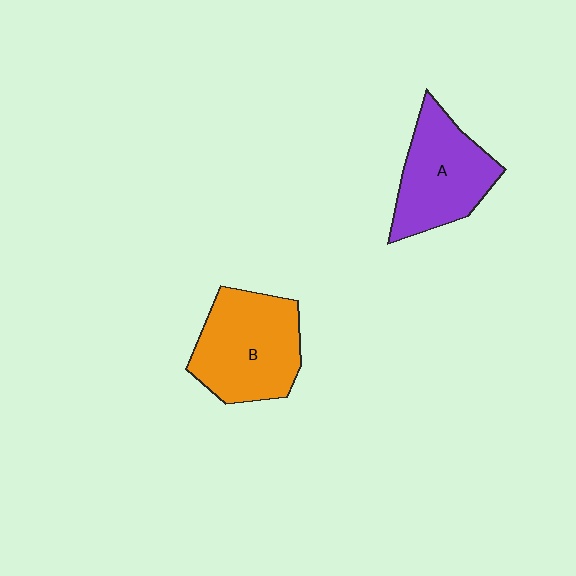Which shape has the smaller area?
Shape A (purple).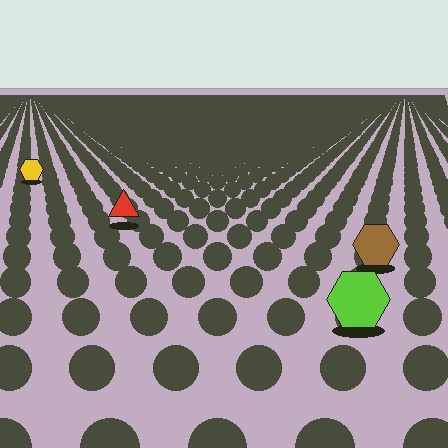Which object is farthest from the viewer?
The yellow hexagon is farthest from the viewer. It appears smaller and the ground texture around it is denser.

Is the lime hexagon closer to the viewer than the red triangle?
Yes. The lime hexagon is closer — you can tell from the texture gradient: the ground texture is coarser near it.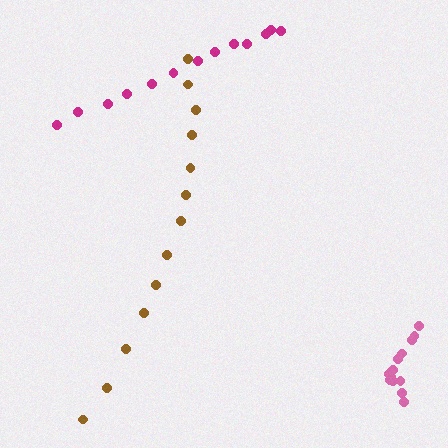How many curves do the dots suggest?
There are 3 distinct paths.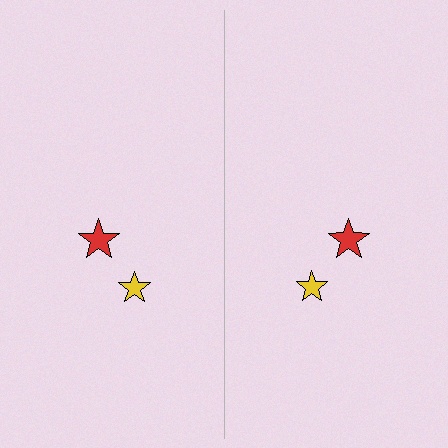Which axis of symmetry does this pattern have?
The pattern has a vertical axis of symmetry running through the center of the image.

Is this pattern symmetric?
Yes, this pattern has bilateral (reflection) symmetry.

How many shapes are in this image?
There are 4 shapes in this image.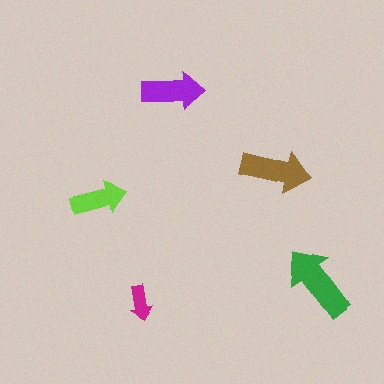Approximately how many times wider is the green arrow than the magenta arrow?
About 2 times wider.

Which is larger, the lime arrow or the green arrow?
The green one.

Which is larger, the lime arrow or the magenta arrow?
The lime one.